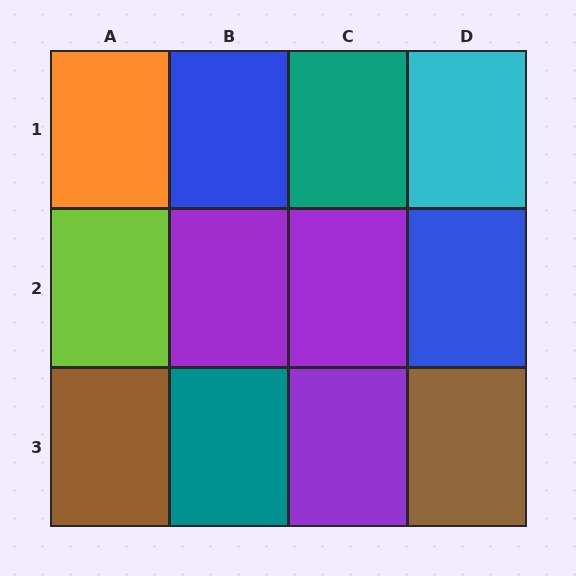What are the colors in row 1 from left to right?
Orange, blue, teal, cyan.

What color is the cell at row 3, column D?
Brown.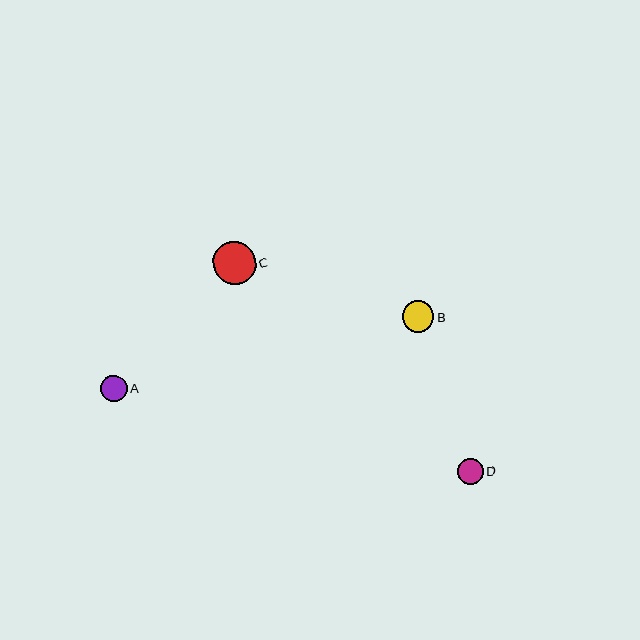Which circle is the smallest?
Circle D is the smallest with a size of approximately 26 pixels.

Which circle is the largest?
Circle C is the largest with a size of approximately 43 pixels.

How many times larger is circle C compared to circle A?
Circle C is approximately 1.6 times the size of circle A.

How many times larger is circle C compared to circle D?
Circle C is approximately 1.6 times the size of circle D.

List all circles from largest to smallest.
From largest to smallest: C, B, A, D.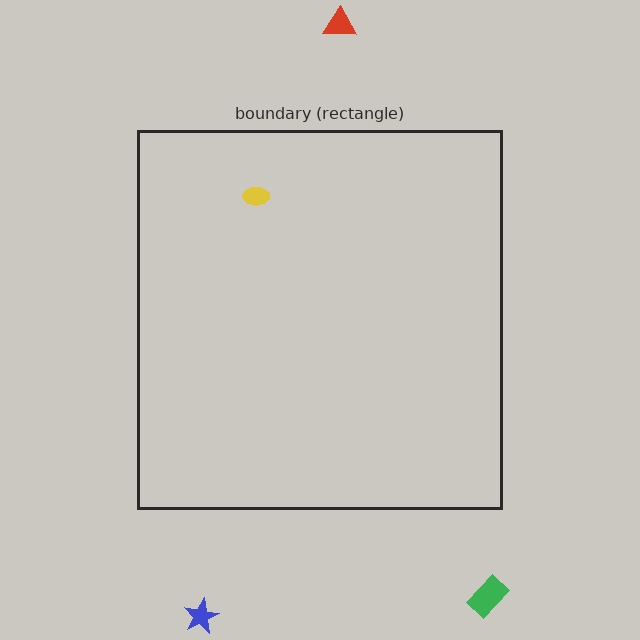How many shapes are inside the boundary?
1 inside, 3 outside.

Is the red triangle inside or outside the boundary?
Outside.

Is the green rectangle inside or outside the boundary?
Outside.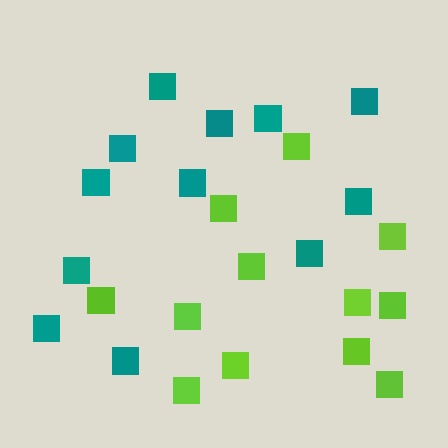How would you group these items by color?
There are 2 groups: one group of lime squares (12) and one group of teal squares (12).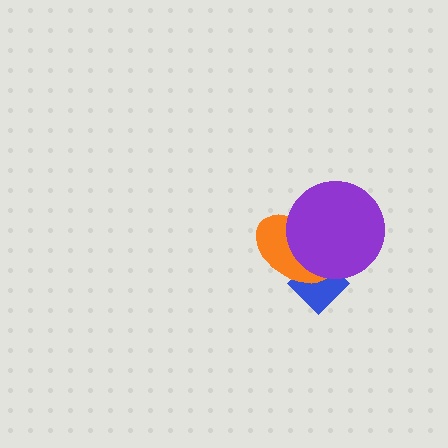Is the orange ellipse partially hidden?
Yes, it is partially covered by another shape.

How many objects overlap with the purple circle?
2 objects overlap with the purple circle.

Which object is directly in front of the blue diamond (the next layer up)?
The orange ellipse is directly in front of the blue diamond.